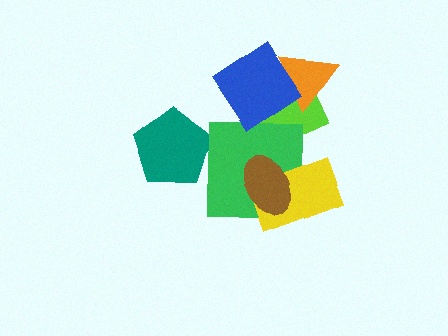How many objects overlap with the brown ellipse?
2 objects overlap with the brown ellipse.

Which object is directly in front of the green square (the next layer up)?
The yellow rectangle is directly in front of the green square.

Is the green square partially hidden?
Yes, it is partially covered by another shape.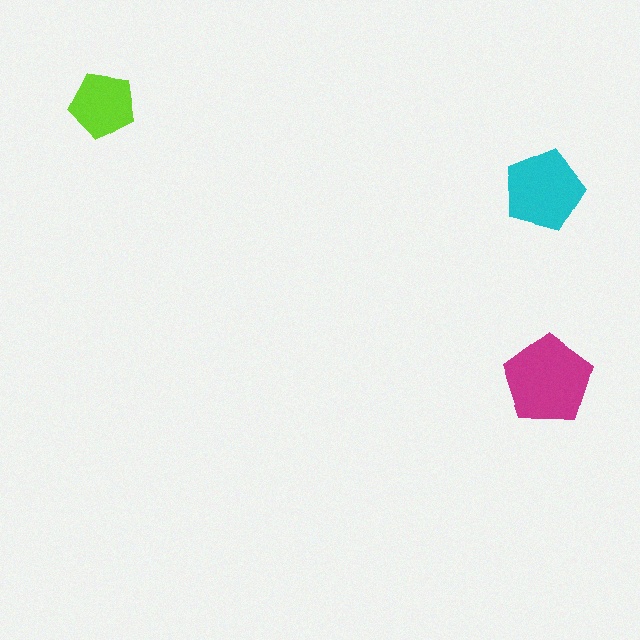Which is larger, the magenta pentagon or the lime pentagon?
The magenta one.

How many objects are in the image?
There are 3 objects in the image.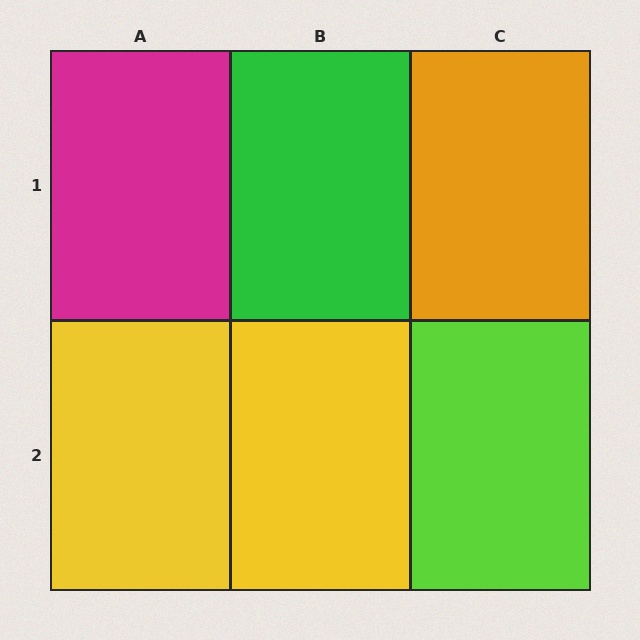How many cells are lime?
1 cell is lime.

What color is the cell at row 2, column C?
Lime.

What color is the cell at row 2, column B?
Yellow.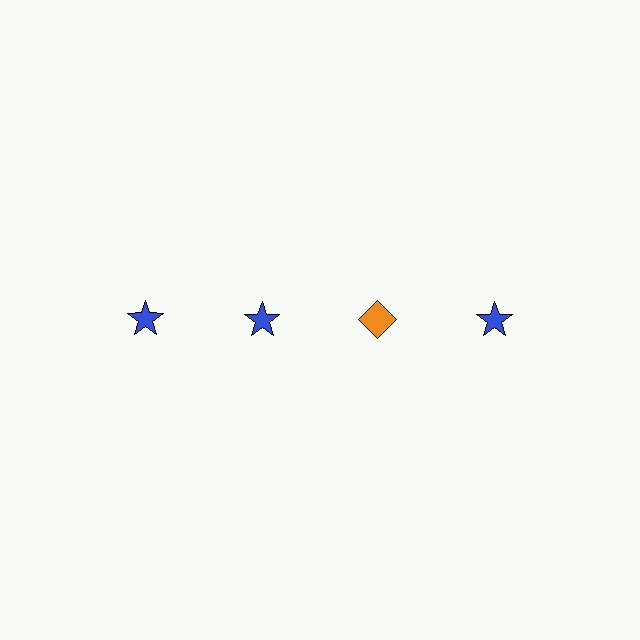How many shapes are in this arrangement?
There are 4 shapes arranged in a grid pattern.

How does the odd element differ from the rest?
It differs in both color (orange instead of blue) and shape (diamond instead of star).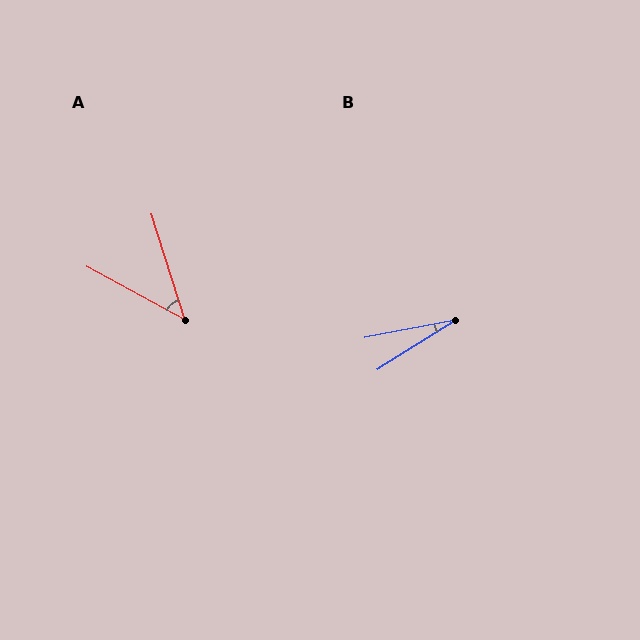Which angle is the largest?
A, at approximately 44 degrees.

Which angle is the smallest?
B, at approximately 21 degrees.